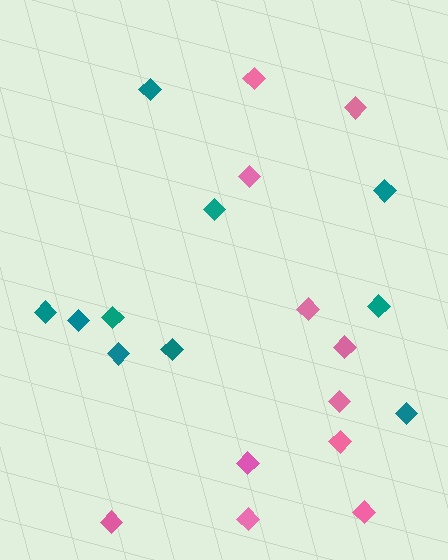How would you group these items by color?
There are 2 groups: one group of teal diamonds (10) and one group of pink diamonds (11).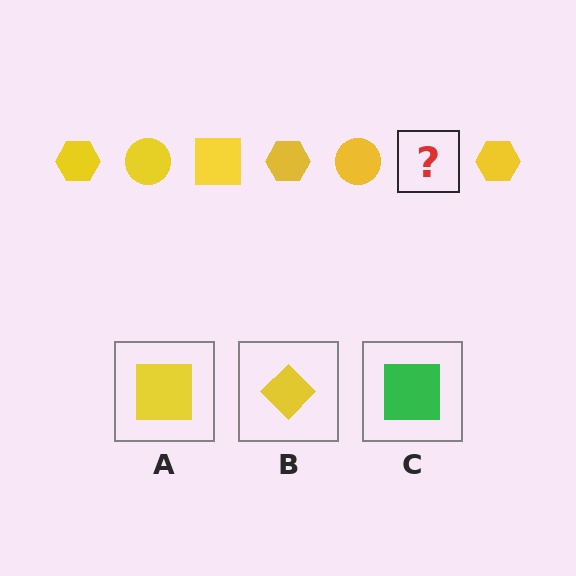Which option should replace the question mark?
Option A.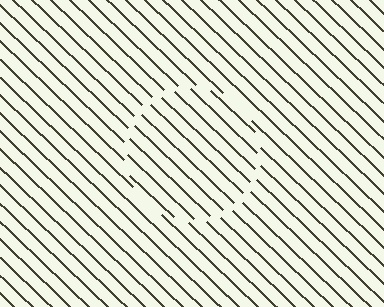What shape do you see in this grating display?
An illusory circle. The interior of the shape contains the same grating, shifted by half a period — the contour is defined by the phase discontinuity where line-ends from the inner and outer gratings abut.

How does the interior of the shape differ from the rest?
The interior of the shape contains the same grating, shifted by half a period — the contour is defined by the phase discontinuity where line-ends from the inner and outer gratings abut.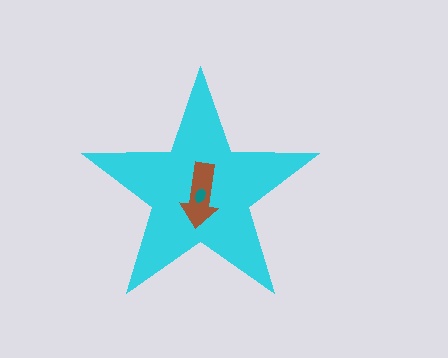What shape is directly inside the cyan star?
The brown arrow.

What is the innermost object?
The teal ellipse.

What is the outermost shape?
The cyan star.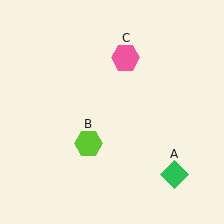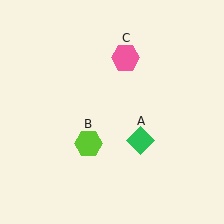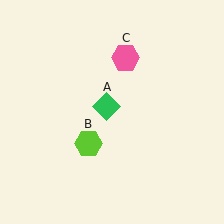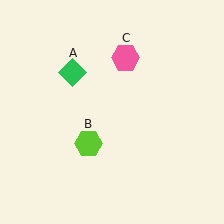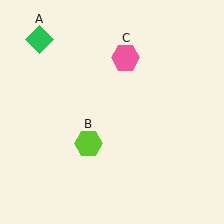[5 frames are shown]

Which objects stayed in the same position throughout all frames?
Lime hexagon (object B) and pink hexagon (object C) remained stationary.